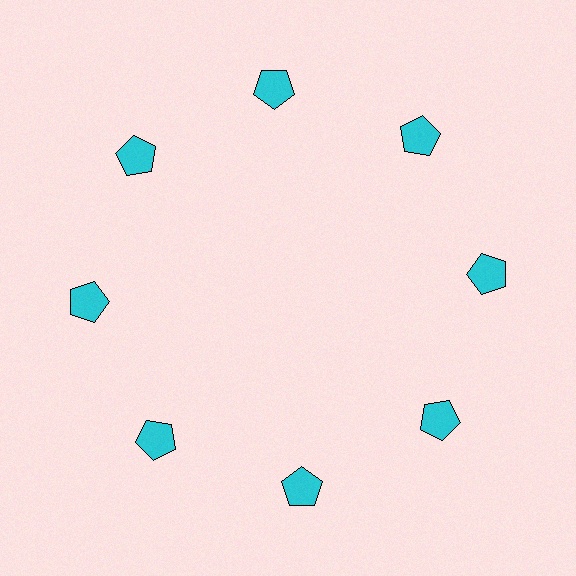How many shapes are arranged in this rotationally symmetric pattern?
There are 8 shapes, arranged in 8 groups of 1.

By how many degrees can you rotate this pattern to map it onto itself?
The pattern maps onto itself every 45 degrees of rotation.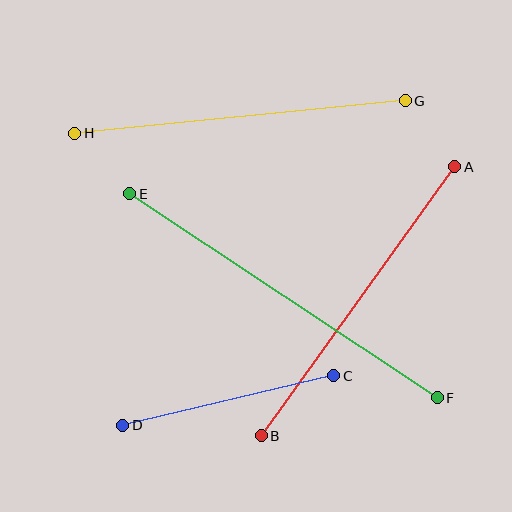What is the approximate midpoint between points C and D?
The midpoint is at approximately (228, 401) pixels.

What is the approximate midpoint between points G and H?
The midpoint is at approximately (240, 117) pixels.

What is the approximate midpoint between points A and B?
The midpoint is at approximately (358, 301) pixels.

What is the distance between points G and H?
The distance is approximately 332 pixels.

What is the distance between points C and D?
The distance is approximately 217 pixels.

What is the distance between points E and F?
The distance is approximately 369 pixels.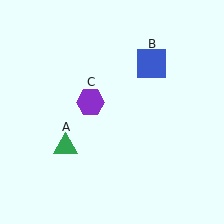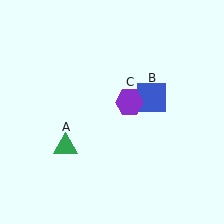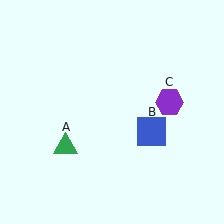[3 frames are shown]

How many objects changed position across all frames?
2 objects changed position: blue square (object B), purple hexagon (object C).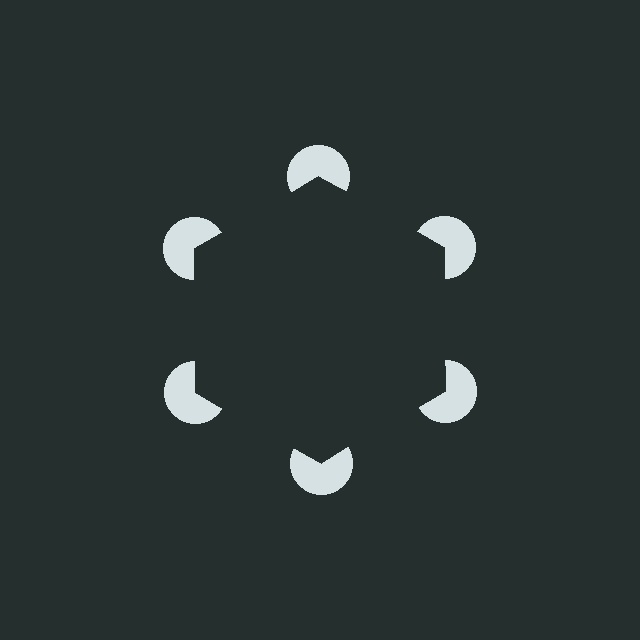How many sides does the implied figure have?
6 sides.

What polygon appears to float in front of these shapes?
An illusory hexagon — its edges are inferred from the aligned wedge cuts in the pac-man discs, not physically drawn.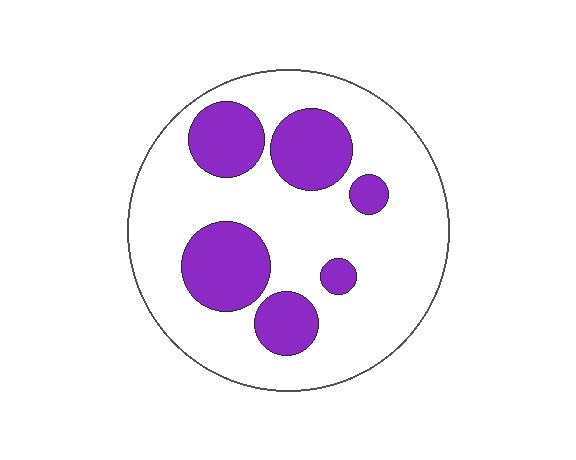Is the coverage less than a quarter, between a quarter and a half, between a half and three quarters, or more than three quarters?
Between a quarter and a half.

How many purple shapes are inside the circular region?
6.